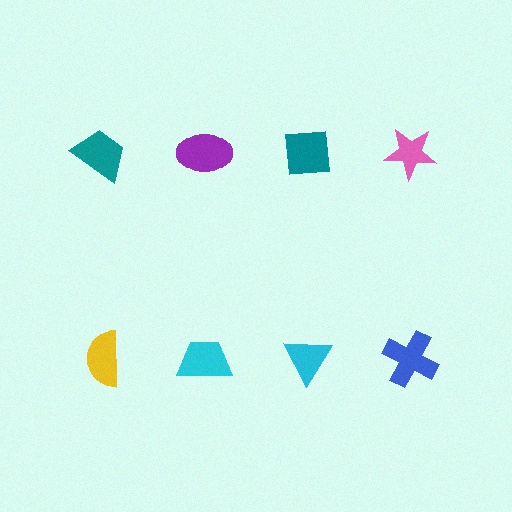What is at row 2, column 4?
A blue cross.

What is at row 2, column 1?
A yellow semicircle.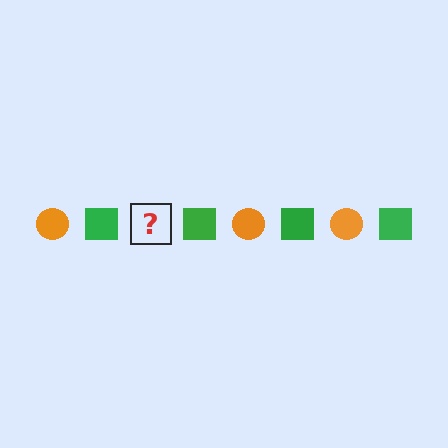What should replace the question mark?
The question mark should be replaced with an orange circle.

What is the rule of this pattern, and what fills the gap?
The rule is that the pattern alternates between orange circle and green square. The gap should be filled with an orange circle.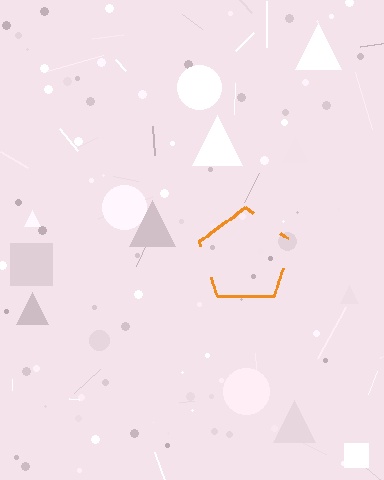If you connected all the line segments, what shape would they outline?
They would outline a pentagon.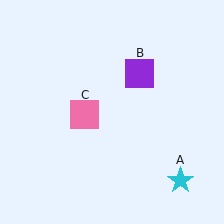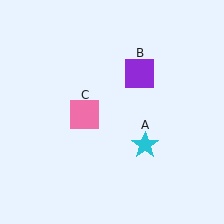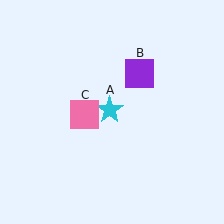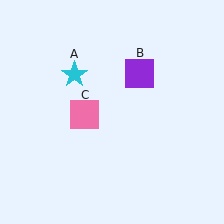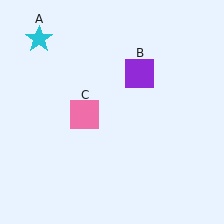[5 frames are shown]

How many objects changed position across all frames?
1 object changed position: cyan star (object A).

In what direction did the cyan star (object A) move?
The cyan star (object A) moved up and to the left.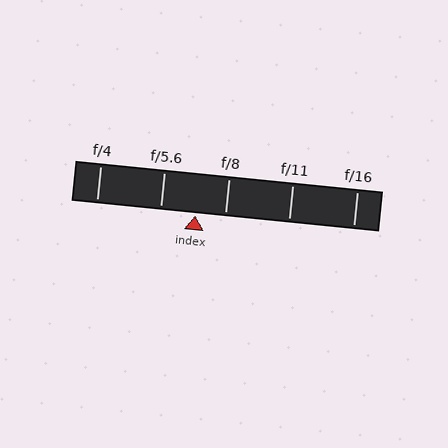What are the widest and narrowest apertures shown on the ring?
The widest aperture shown is f/4 and the narrowest is f/16.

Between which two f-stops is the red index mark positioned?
The index mark is between f/5.6 and f/8.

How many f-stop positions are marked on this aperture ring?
There are 5 f-stop positions marked.